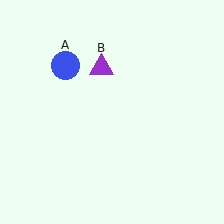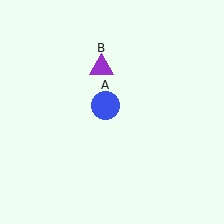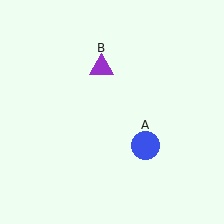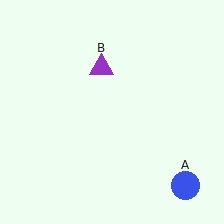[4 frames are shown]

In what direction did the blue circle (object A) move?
The blue circle (object A) moved down and to the right.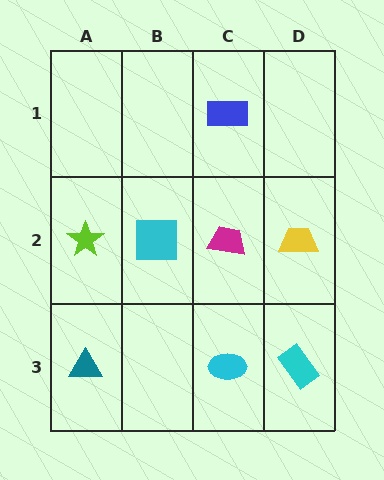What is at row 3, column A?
A teal triangle.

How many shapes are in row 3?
3 shapes.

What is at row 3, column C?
A cyan ellipse.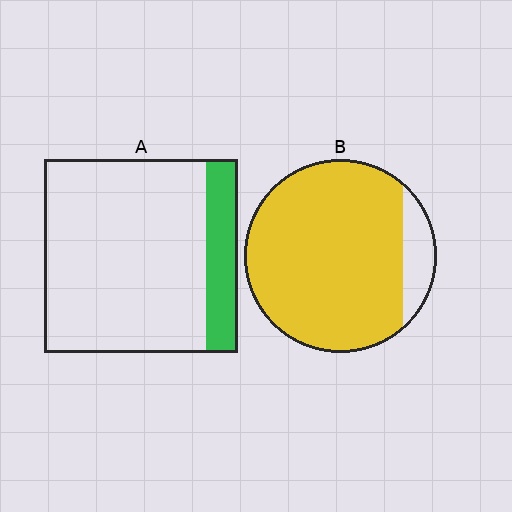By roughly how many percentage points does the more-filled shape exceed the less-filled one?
By roughly 70 percentage points (B over A).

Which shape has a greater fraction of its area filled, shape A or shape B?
Shape B.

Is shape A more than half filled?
No.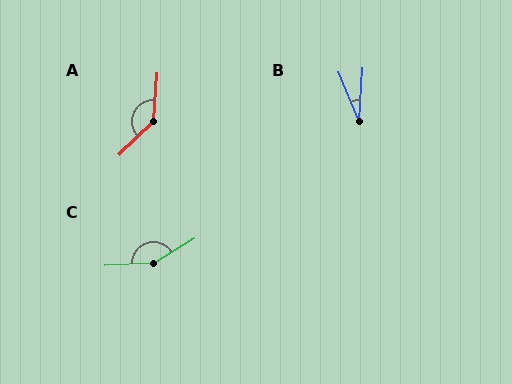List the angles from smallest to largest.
B (26°), A (138°), C (151°).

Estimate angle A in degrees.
Approximately 138 degrees.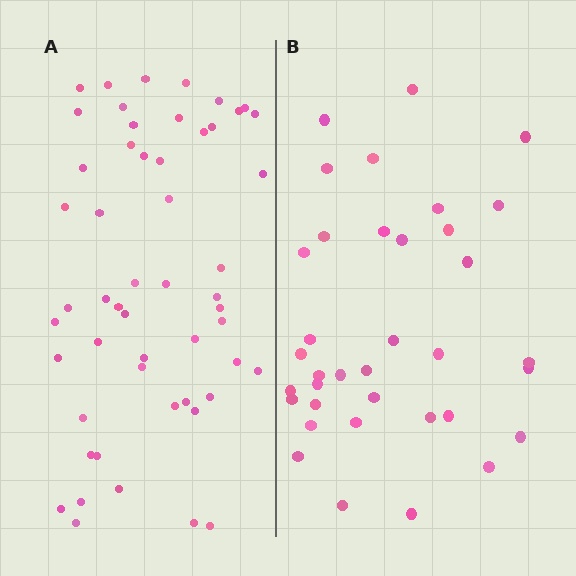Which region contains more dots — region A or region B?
Region A (the left region) has more dots.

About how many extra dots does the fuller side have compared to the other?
Region A has approximately 15 more dots than region B.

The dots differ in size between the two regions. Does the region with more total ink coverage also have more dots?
No. Region B has more total ink coverage because its dots are larger, but region A actually contains more individual dots. Total area can be misleading — the number of items is what matters here.